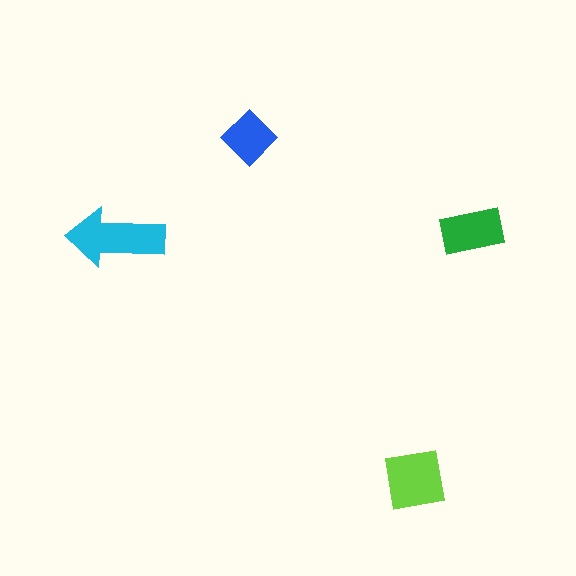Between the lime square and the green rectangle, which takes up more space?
The lime square.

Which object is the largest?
The cyan arrow.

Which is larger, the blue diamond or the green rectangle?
The green rectangle.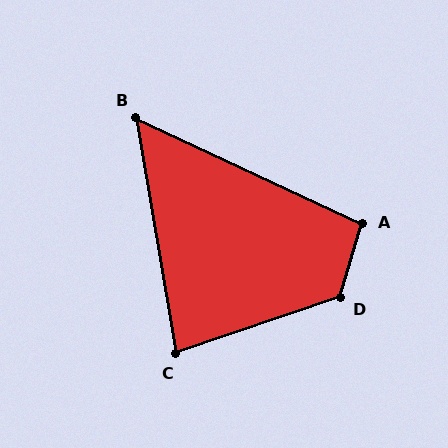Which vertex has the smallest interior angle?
B, at approximately 55 degrees.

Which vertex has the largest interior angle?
D, at approximately 125 degrees.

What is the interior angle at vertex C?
Approximately 81 degrees (acute).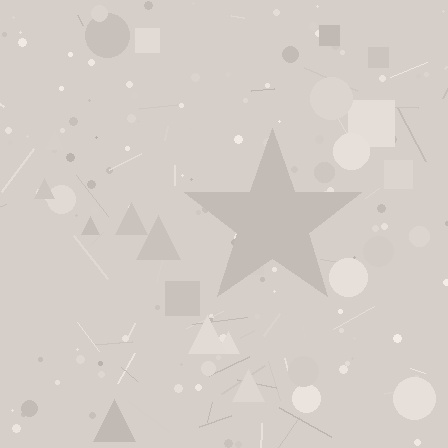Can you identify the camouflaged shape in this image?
The camouflaged shape is a star.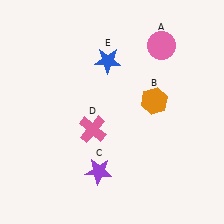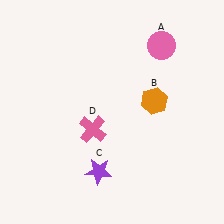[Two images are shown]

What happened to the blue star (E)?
The blue star (E) was removed in Image 2. It was in the top-left area of Image 1.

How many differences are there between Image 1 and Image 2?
There is 1 difference between the two images.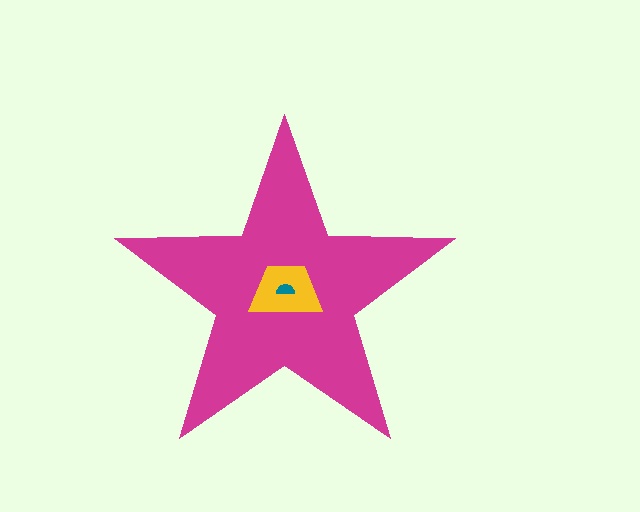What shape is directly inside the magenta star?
The yellow trapezoid.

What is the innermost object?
The teal semicircle.